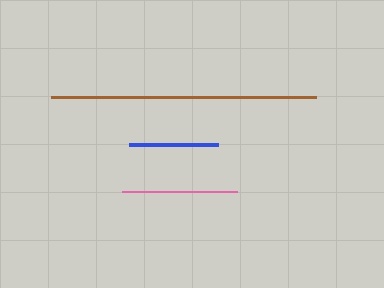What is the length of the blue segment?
The blue segment is approximately 89 pixels long.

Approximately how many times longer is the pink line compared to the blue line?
The pink line is approximately 1.3 times the length of the blue line.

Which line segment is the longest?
The brown line is the longest at approximately 265 pixels.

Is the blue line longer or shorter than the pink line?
The pink line is longer than the blue line.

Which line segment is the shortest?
The blue line is the shortest at approximately 89 pixels.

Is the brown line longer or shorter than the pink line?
The brown line is longer than the pink line.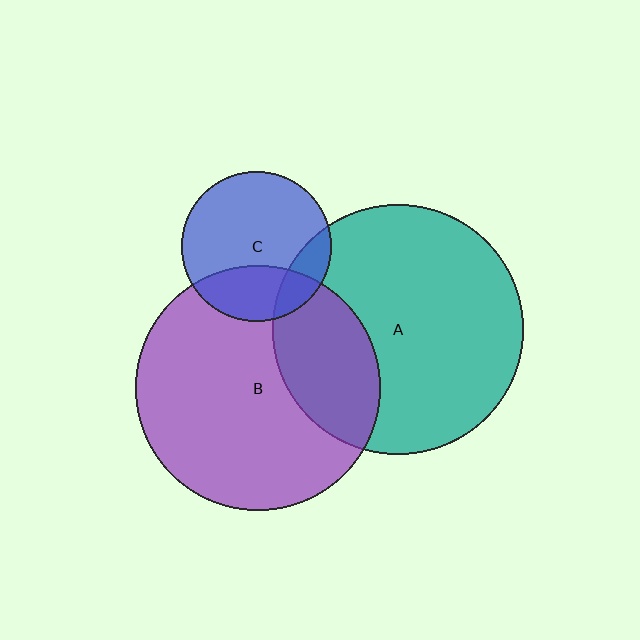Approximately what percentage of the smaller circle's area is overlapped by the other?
Approximately 30%.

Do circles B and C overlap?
Yes.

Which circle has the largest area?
Circle A (teal).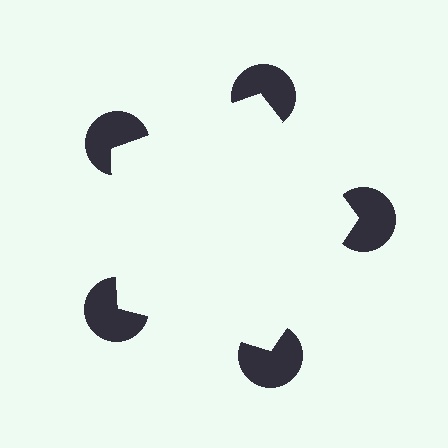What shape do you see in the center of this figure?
An illusory pentagon — its edges are inferred from the aligned wedge cuts in the pac-man discs, not physically drawn.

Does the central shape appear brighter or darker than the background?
It typically appears slightly brighter than the background, even though no actual brightness change is drawn.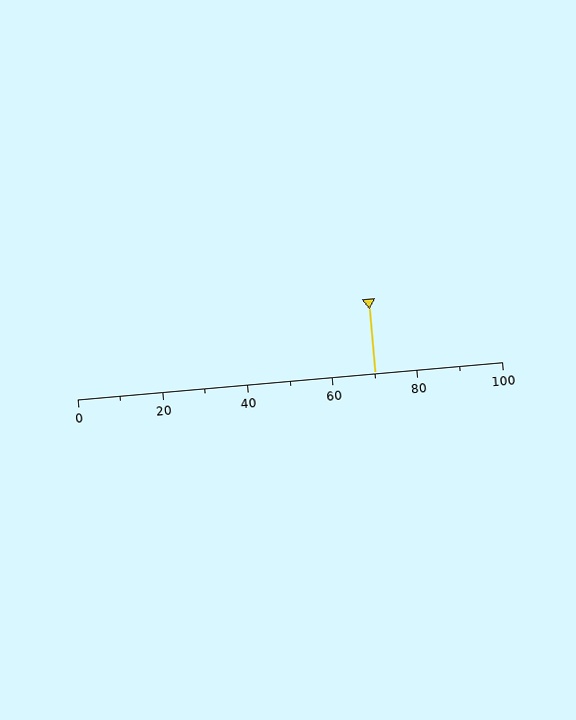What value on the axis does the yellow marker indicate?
The marker indicates approximately 70.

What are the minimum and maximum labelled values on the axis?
The axis runs from 0 to 100.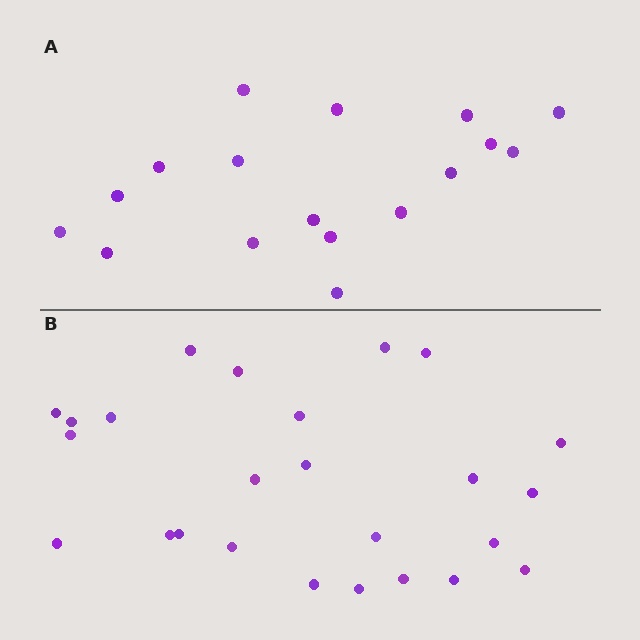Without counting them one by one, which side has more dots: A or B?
Region B (the bottom region) has more dots.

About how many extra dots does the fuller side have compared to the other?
Region B has roughly 8 or so more dots than region A.